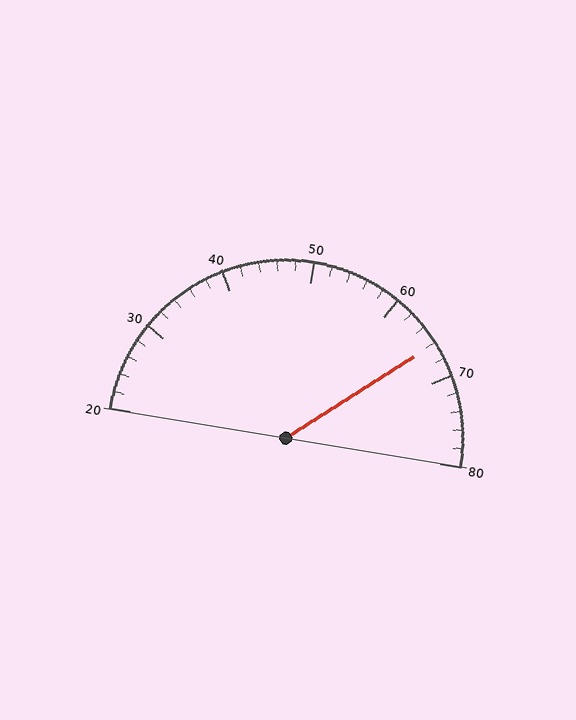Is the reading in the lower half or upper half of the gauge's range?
The reading is in the upper half of the range (20 to 80).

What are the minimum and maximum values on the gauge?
The gauge ranges from 20 to 80.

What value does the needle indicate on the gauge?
The needle indicates approximately 66.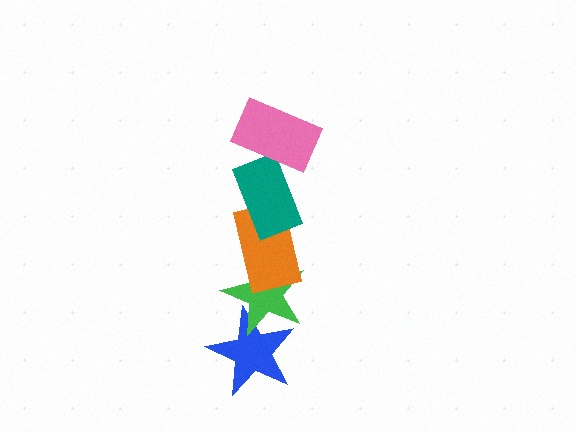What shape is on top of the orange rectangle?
The teal rectangle is on top of the orange rectangle.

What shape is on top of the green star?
The orange rectangle is on top of the green star.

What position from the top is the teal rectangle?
The teal rectangle is 2nd from the top.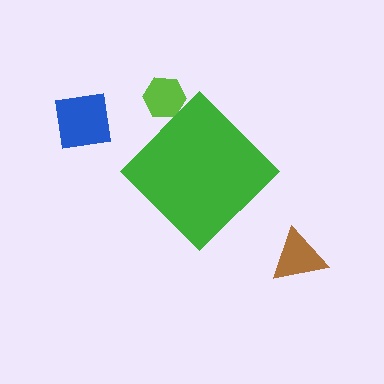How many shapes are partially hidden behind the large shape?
1 shape is partially hidden.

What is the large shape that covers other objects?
A green diamond.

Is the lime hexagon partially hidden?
Yes, the lime hexagon is partially hidden behind the green diamond.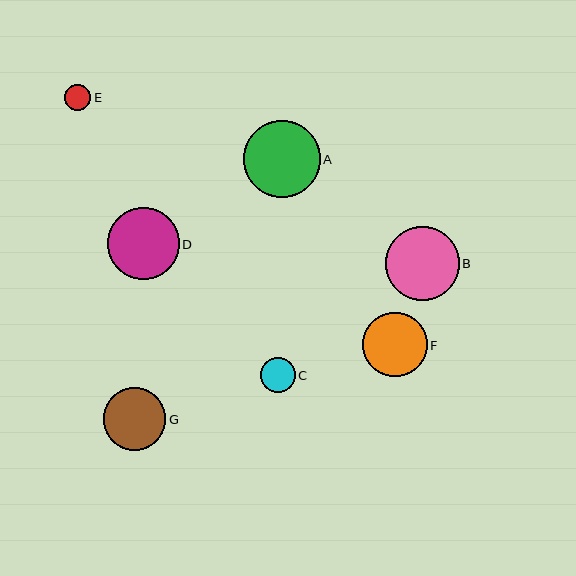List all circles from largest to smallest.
From largest to smallest: A, B, D, F, G, C, E.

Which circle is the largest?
Circle A is the largest with a size of approximately 77 pixels.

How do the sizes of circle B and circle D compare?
Circle B and circle D are approximately the same size.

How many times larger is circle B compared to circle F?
Circle B is approximately 1.1 times the size of circle F.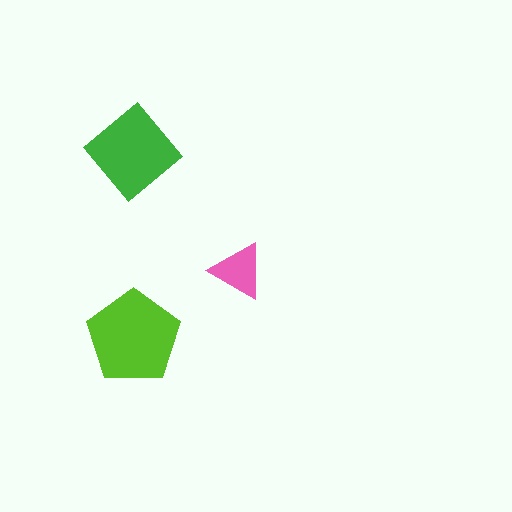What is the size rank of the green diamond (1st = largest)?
2nd.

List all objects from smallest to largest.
The pink triangle, the green diamond, the lime pentagon.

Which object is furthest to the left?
The green diamond is leftmost.